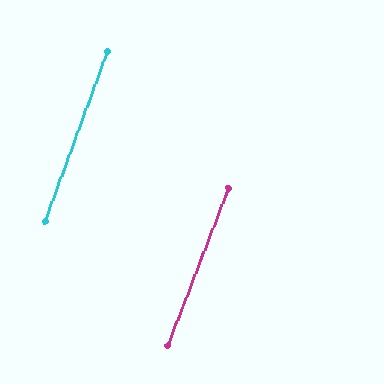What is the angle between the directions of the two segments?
Approximately 1 degree.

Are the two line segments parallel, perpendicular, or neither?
Parallel — their directions differ by only 1.2°.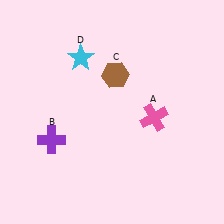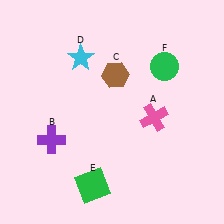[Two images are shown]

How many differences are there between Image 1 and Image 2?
There are 2 differences between the two images.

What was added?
A green square (E), a green circle (F) were added in Image 2.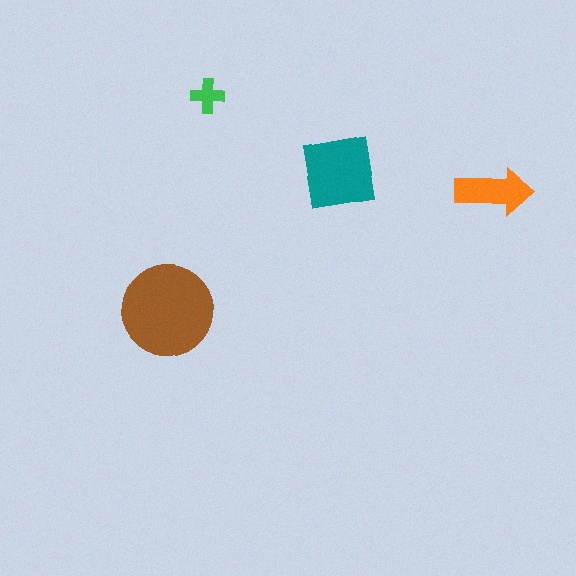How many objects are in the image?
There are 4 objects in the image.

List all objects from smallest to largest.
The green cross, the orange arrow, the teal square, the brown circle.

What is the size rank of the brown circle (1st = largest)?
1st.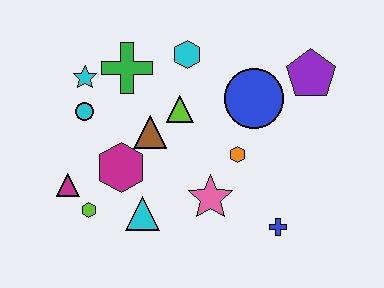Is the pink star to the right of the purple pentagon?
No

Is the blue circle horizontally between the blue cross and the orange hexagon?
Yes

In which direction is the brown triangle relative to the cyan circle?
The brown triangle is to the right of the cyan circle.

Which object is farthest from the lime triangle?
The blue cross is farthest from the lime triangle.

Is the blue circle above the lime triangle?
Yes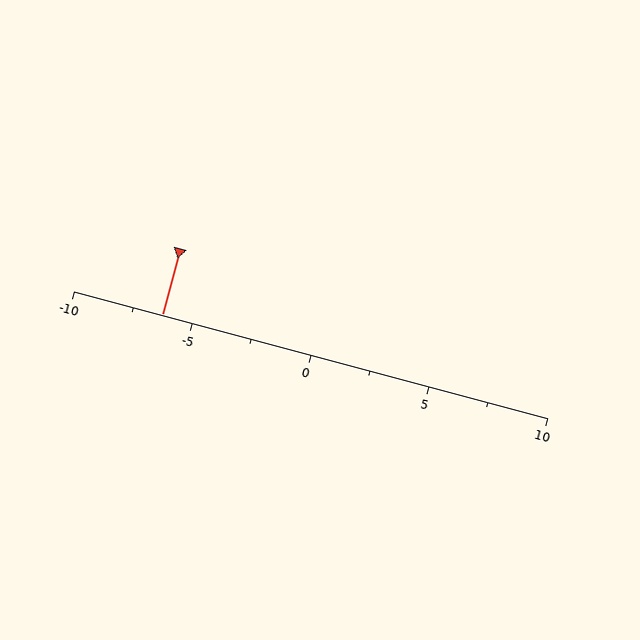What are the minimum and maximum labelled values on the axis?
The axis runs from -10 to 10.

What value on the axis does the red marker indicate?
The marker indicates approximately -6.2.